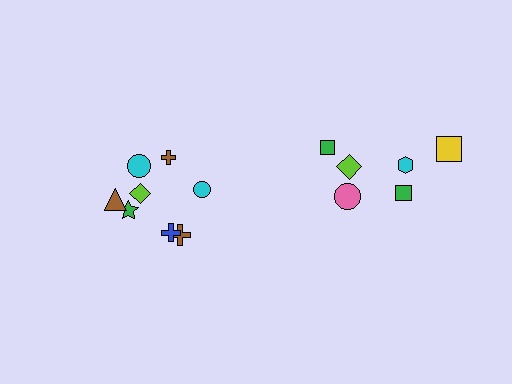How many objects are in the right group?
There are 6 objects.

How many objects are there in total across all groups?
There are 14 objects.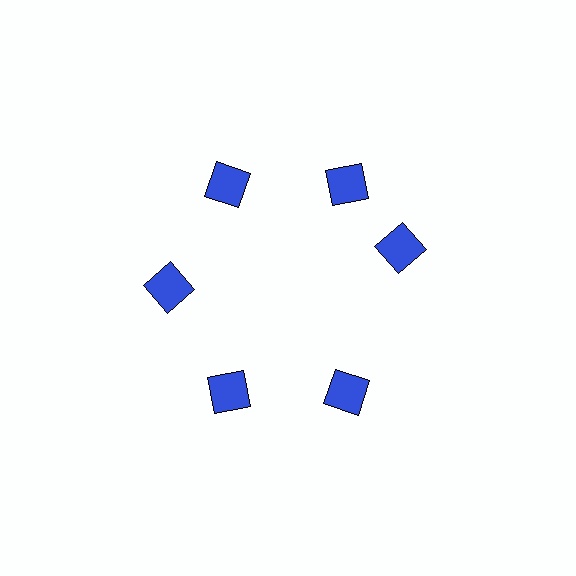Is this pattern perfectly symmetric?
No. The 6 blue squares are arranged in a ring, but one element near the 3 o'clock position is rotated out of alignment along the ring, breaking the 6-fold rotational symmetry.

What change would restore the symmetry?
The symmetry would be restored by rotating it back into even spacing with its neighbors so that all 6 squares sit at equal angles and equal distance from the center.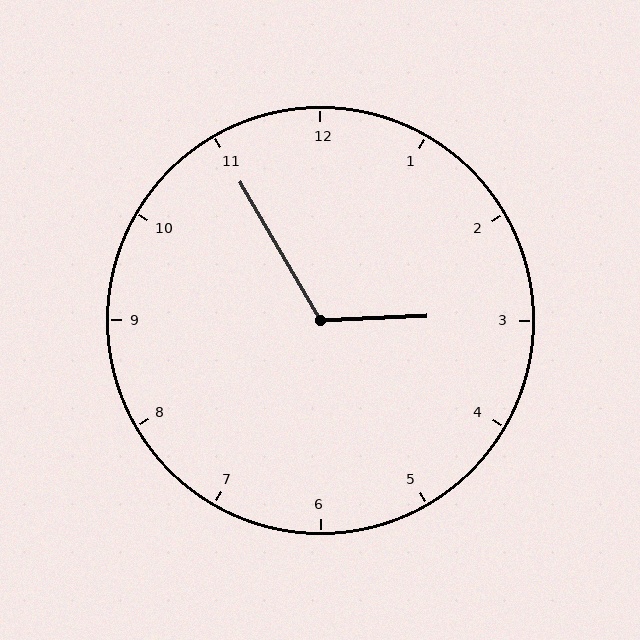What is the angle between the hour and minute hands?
Approximately 118 degrees.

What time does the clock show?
2:55.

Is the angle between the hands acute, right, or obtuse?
It is obtuse.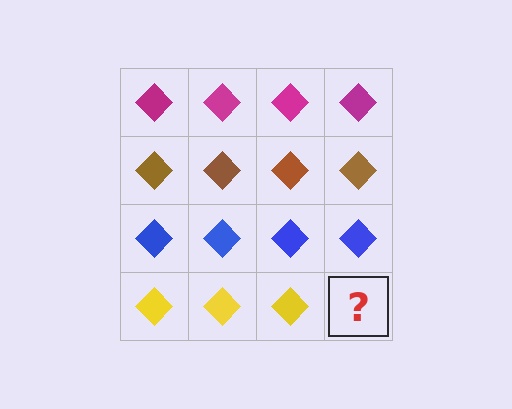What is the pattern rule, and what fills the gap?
The rule is that each row has a consistent color. The gap should be filled with a yellow diamond.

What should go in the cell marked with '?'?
The missing cell should contain a yellow diamond.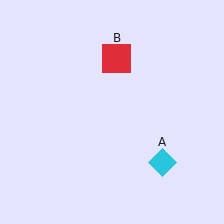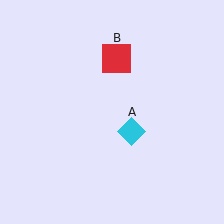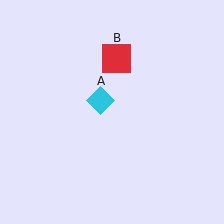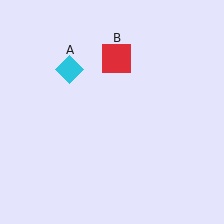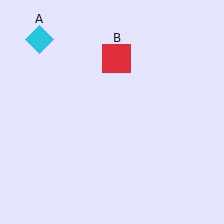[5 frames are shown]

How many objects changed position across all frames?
1 object changed position: cyan diamond (object A).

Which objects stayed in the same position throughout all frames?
Red square (object B) remained stationary.